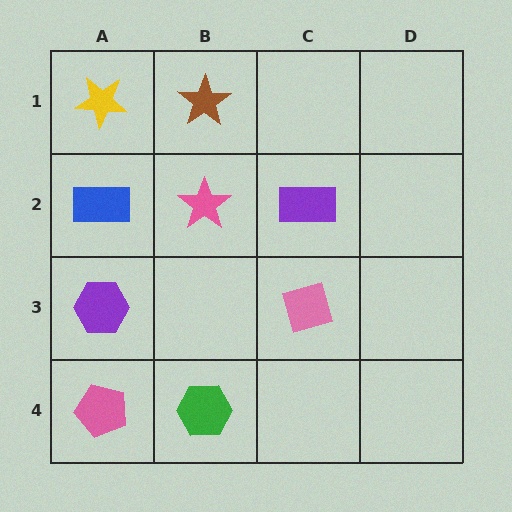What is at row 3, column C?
A pink diamond.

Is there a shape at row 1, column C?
No, that cell is empty.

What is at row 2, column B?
A pink star.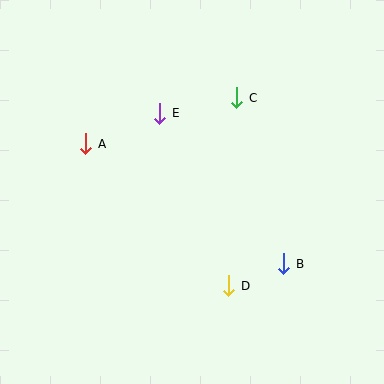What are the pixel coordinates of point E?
Point E is at (160, 113).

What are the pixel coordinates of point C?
Point C is at (237, 98).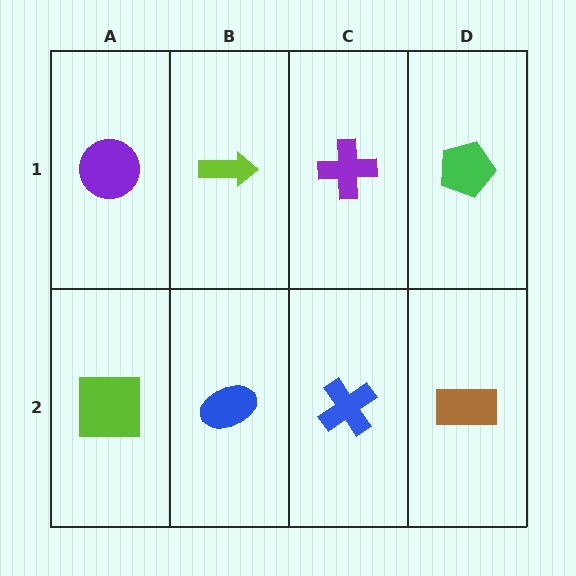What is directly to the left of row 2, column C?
A blue ellipse.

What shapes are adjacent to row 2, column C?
A purple cross (row 1, column C), a blue ellipse (row 2, column B), a brown rectangle (row 2, column D).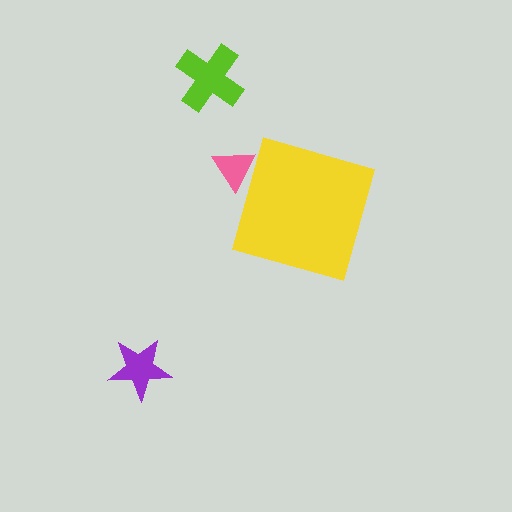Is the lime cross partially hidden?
No, the lime cross is fully visible.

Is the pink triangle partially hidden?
Yes, the pink triangle is partially hidden behind the yellow diamond.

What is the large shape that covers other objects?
A yellow diamond.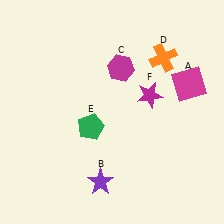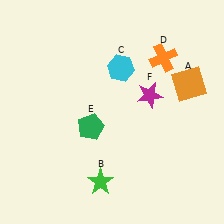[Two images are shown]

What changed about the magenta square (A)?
In Image 1, A is magenta. In Image 2, it changed to orange.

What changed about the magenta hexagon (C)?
In Image 1, C is magenta. In Image 2, it changed to cyan.